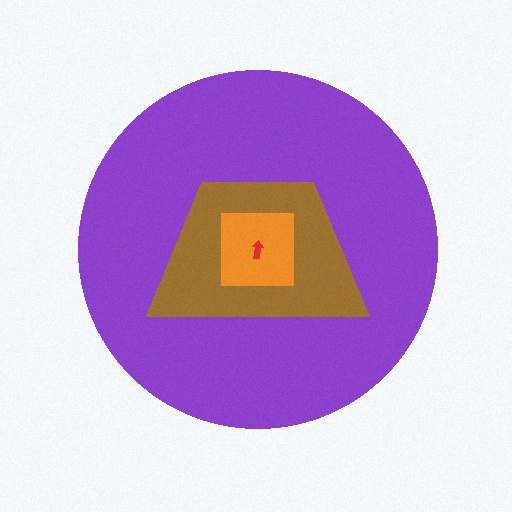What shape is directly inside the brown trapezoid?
The orange square.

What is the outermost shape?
The purple circle.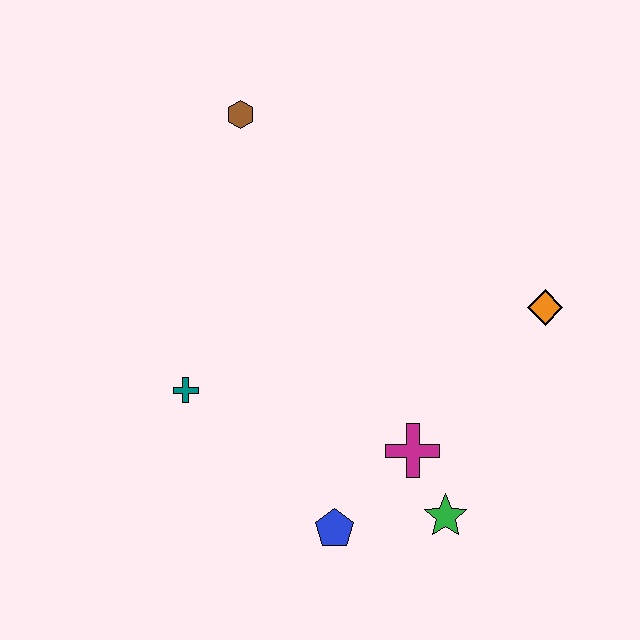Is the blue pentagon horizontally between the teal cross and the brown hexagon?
No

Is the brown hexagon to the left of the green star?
Yes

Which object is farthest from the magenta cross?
The brown hexagon is farthest from the magenta cross.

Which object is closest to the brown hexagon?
The teal cross is closest to the brown hexagon.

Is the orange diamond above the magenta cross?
Yes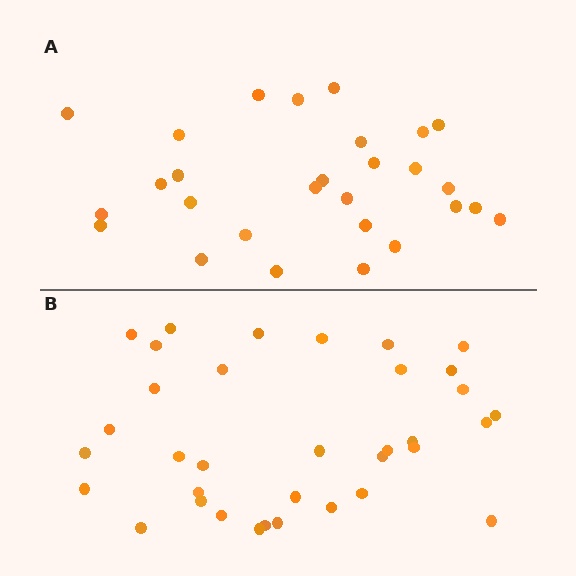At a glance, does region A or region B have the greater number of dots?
Region B (the bottom region) has more dots.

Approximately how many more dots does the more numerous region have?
Region B has roughly 8 or so more dots than region A.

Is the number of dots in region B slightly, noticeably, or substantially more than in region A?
Region B has noticeably more, but not dramatically so. The ratio is roughly 1.2 to 1.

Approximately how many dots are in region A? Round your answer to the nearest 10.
About 30 dots. (The exact count is 28, which rounds to 30.)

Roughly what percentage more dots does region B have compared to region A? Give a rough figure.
About 25% more.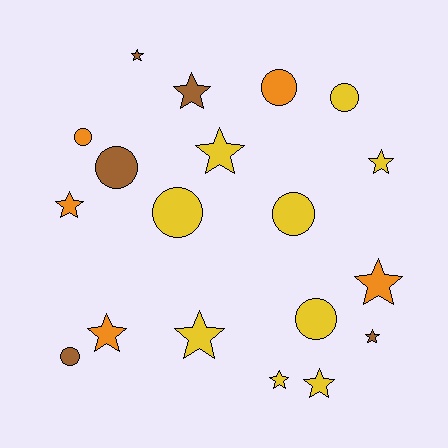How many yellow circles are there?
There are 4 yellow circles.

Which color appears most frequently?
Yellow, with 9 objects.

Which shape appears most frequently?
Star, with 11 objects.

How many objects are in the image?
There are 19 objects.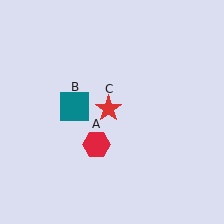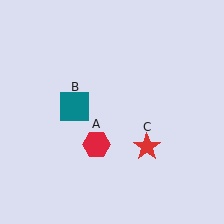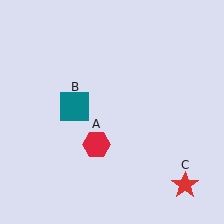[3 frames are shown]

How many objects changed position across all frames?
1 object changed position: red star (object C).